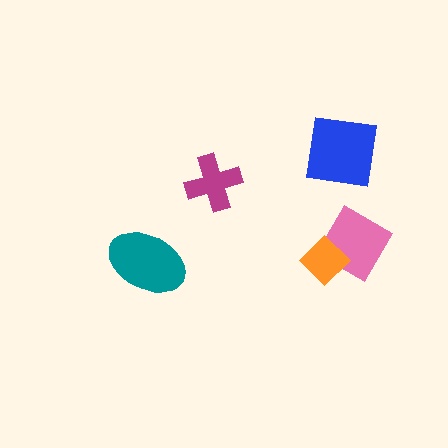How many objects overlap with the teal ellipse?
0 objects overlap with the teal ellipse.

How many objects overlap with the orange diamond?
1 object overlaps with the orange diamond.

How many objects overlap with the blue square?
0 objects overlap with the blue square.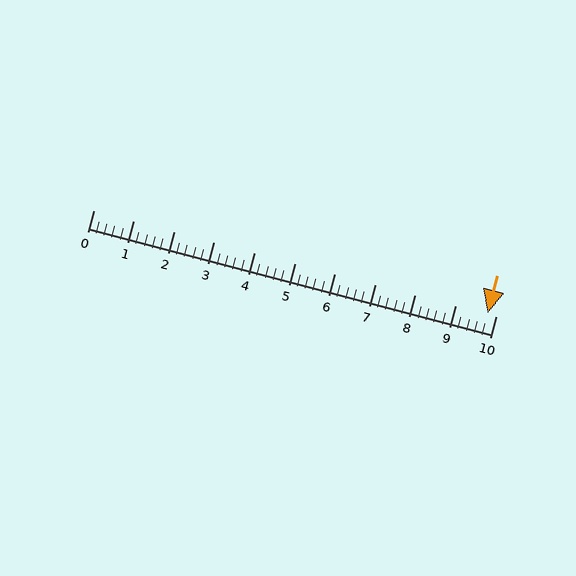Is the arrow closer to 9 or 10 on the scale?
The arrow is closer to 10.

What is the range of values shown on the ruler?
The ruler shows values from 0 to 10.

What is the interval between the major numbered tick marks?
The major tick marks are spaced 1 units apart.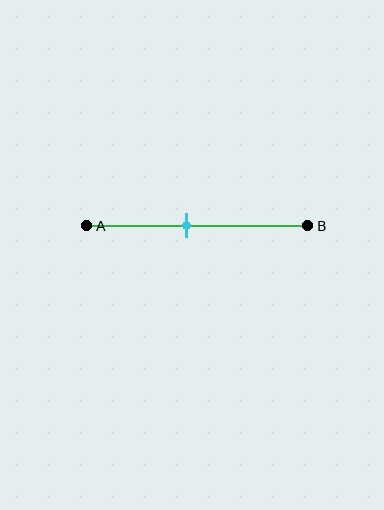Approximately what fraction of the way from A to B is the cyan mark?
The cyan mark is approximately 45% of the way from A to B.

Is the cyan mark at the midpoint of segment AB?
No, the mark is at about 45% from A, not at the 50% midpoint.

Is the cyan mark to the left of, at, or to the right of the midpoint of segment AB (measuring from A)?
The cyan mark is to the left of the midpoint of segment AB.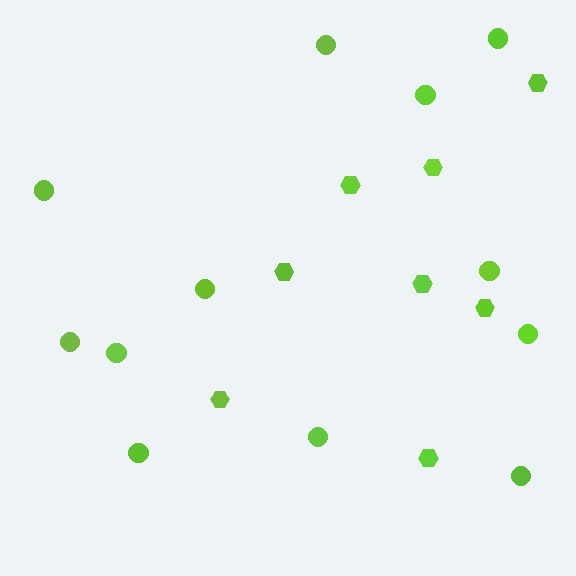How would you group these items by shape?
There are 2 groups: one group of hexagons (8) and one group of circles (12).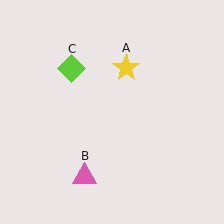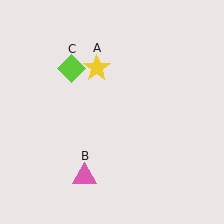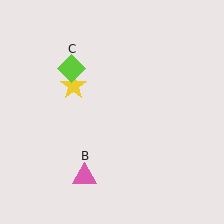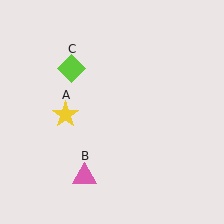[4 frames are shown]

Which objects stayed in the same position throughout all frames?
Pink triangle (object B) and lime diamond (object C) remained stationary.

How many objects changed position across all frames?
1 object changed position: yellow star (object A).